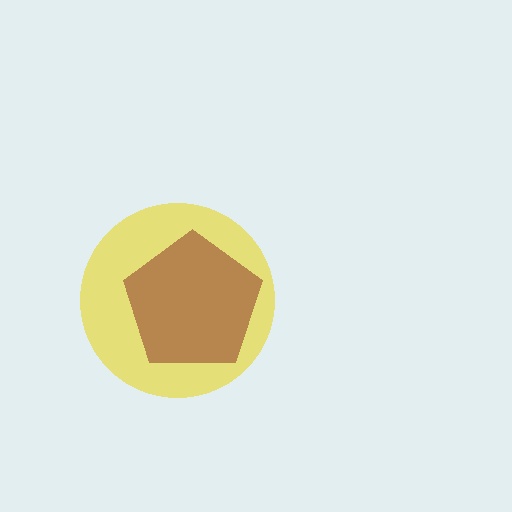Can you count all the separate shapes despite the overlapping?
Yes, there are 2 separate shapes.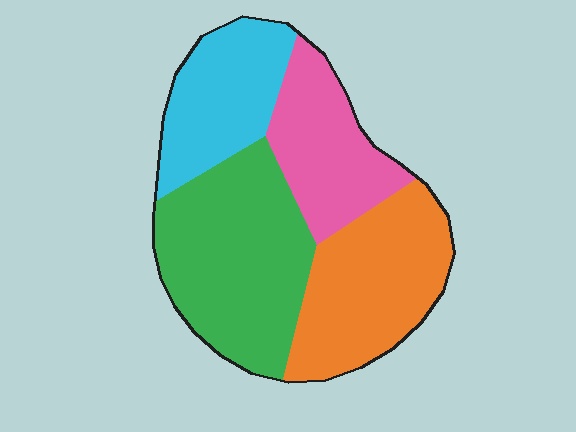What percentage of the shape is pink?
Pink covers roughly 20% of the shape.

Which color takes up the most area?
Green, at roughly 35%.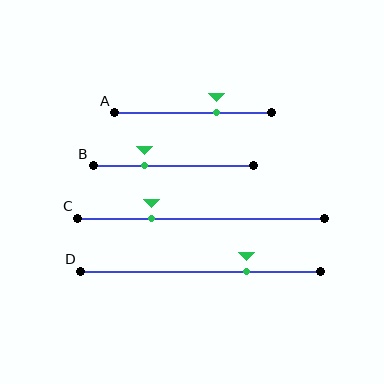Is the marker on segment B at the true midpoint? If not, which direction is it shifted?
No, the marker on segment B is shifted to the left by about 18% of the segment length.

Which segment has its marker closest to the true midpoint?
Segment A has its marker closest to the true midpoint.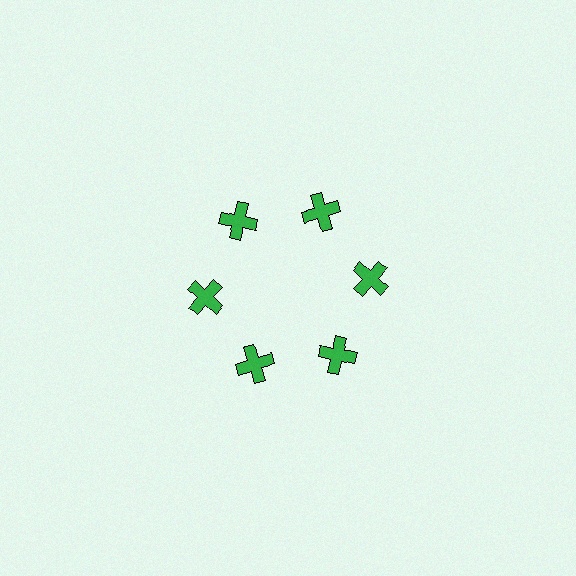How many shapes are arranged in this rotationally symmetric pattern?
There are 6 shapes, arranged in 6 groups of 1.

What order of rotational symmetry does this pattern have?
This pattern has 6-fold rotational symmetry.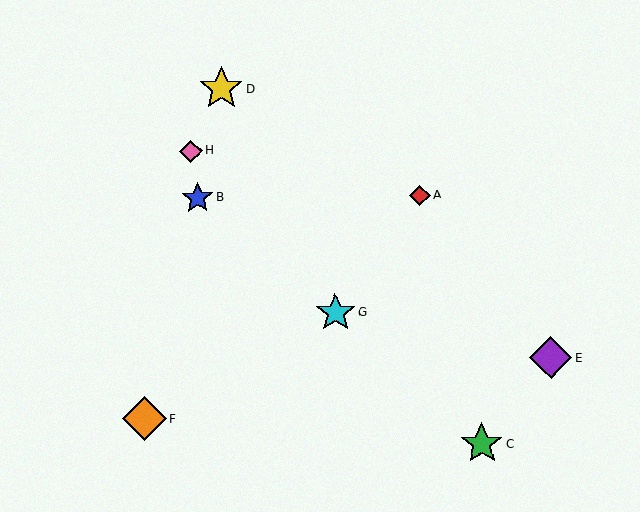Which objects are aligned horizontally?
Objects A, B are aligned horizontally.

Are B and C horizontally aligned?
No, B is at y≈198 and C is at y≈444.